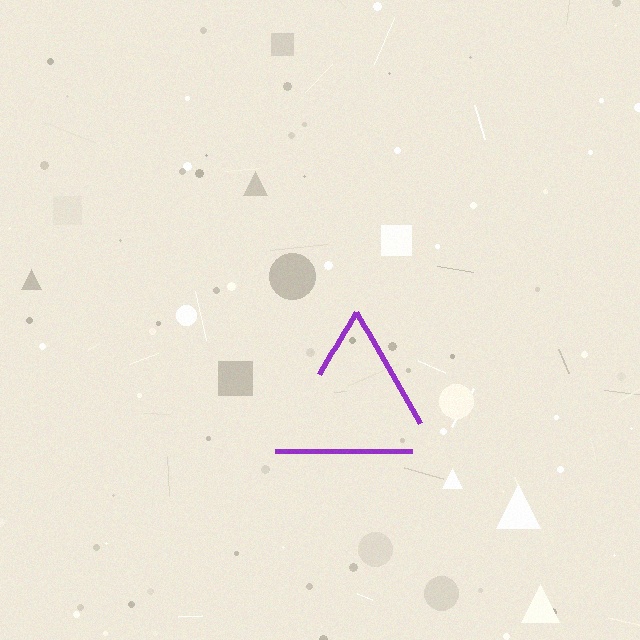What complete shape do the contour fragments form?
The contour fragments form a triangle.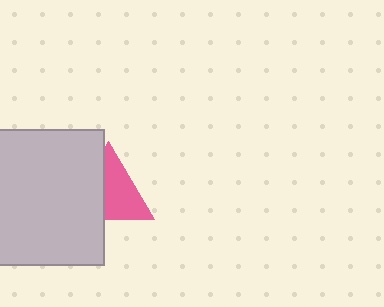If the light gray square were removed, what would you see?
You would see the complete pink triangle.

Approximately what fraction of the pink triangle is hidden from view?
Roughly 43% of the pink triangle is hidden behind the light gray square.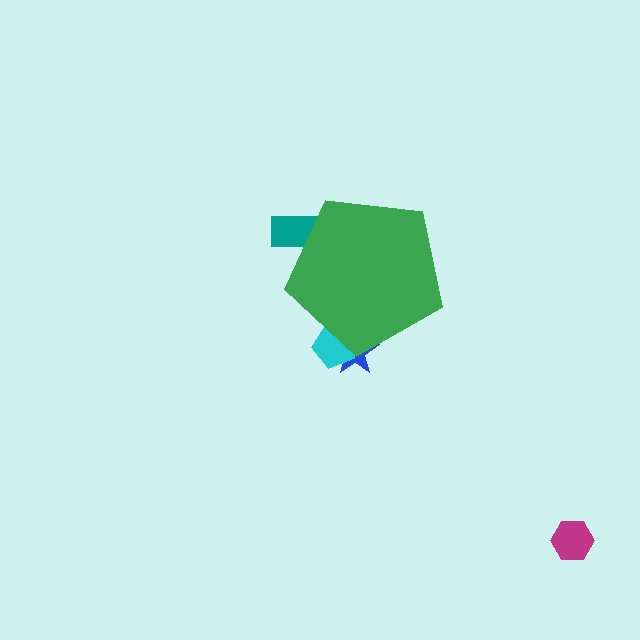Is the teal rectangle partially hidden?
Yes, the teal rectangle is partially hidden behind the green pentagon.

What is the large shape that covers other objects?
A green pentagon.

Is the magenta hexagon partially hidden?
No, the magenta hexagon is fully visible.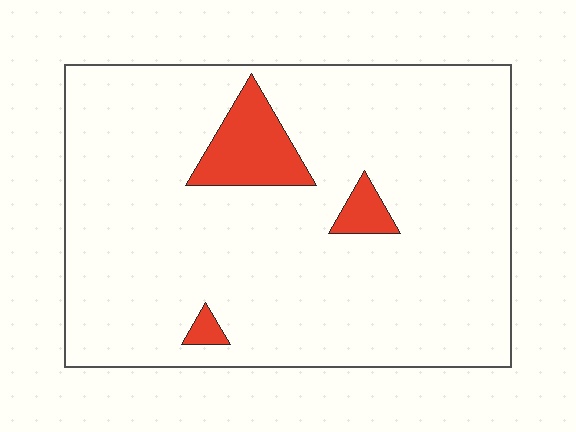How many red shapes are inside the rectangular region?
3.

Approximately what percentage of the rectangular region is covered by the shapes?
Approximately 10%.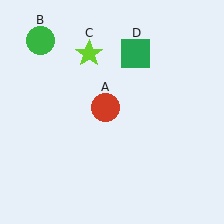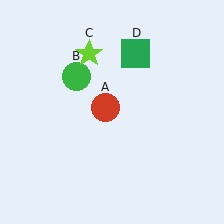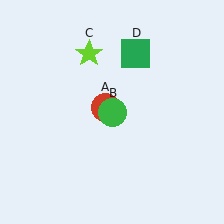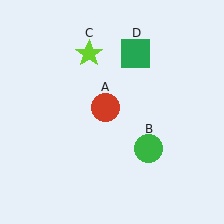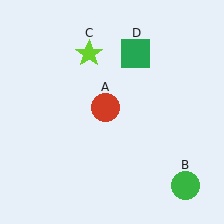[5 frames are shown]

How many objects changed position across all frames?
1 object changed position: green circle (object B).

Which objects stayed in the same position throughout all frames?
Red circle (object A) and lime star (object C) and green square (object D) remained stationary.